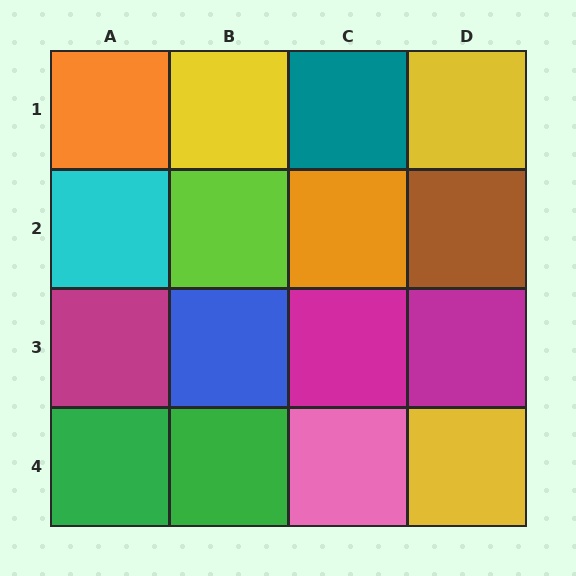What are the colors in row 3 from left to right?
Magenta, blue, magenta, magenta.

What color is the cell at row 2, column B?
Lime.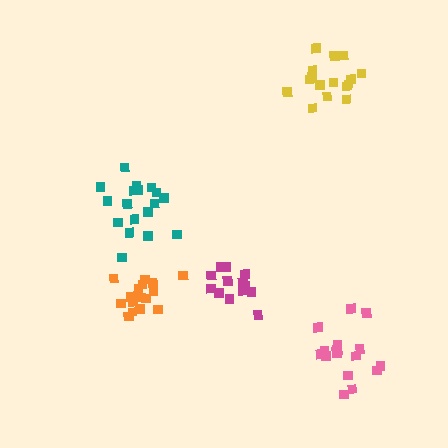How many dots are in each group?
Group 1: 16 dots, Group 2: 16 dots, Group 3: 17 dots, Group 4: 18 dots, Group 5: 14 dots (81 total).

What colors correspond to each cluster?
The clusters are colored: orange, yellow, pink, teal, magenta.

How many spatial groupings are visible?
There are 5 spatial groupings.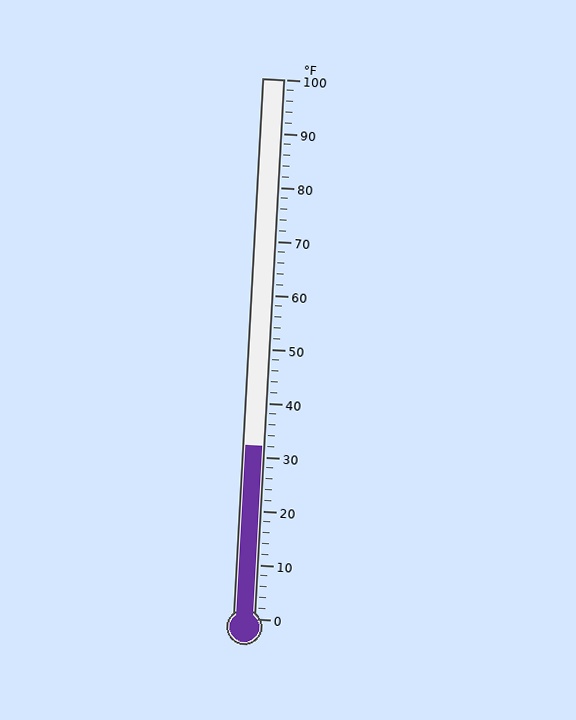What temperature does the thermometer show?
The thermometer shows approximately 32°F.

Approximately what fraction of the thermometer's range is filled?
The thermometer is filled to approximately 30% of its range.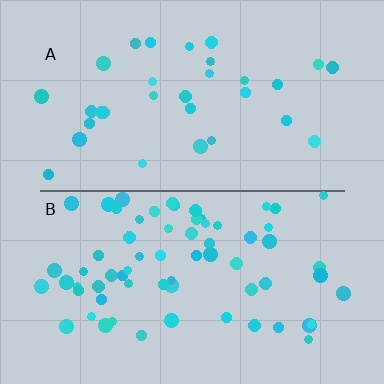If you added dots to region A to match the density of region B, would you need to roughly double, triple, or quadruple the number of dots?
Approximately double.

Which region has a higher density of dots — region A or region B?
B (the bottom).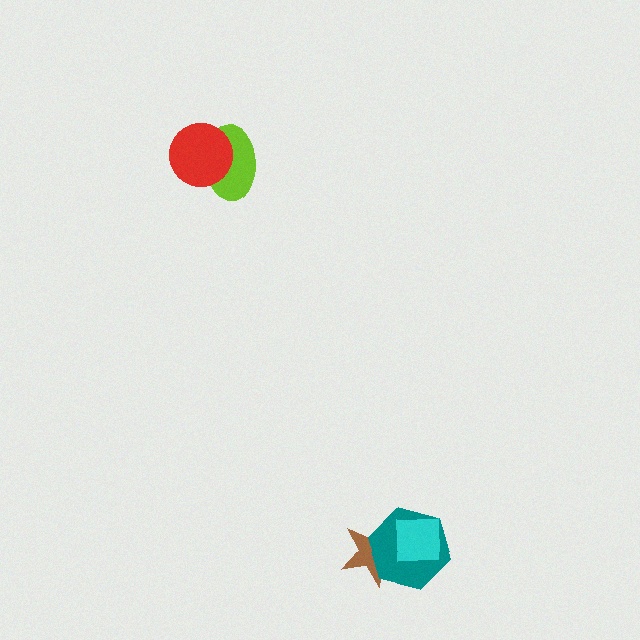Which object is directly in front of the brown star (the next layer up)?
The teal hexagon is directly in front of the brown star.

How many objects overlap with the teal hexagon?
2 objects overlap with the teal hexagon.